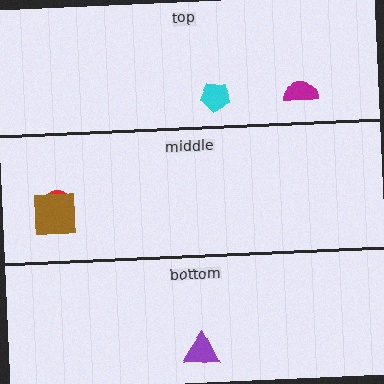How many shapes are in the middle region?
2.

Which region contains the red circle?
The middle region.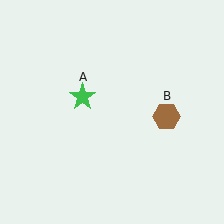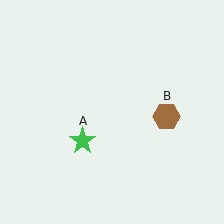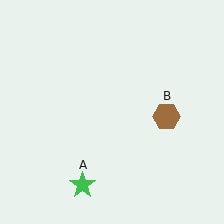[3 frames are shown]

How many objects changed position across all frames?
1 object changed position: green star (object A).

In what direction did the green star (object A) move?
The green star (object A) moved down.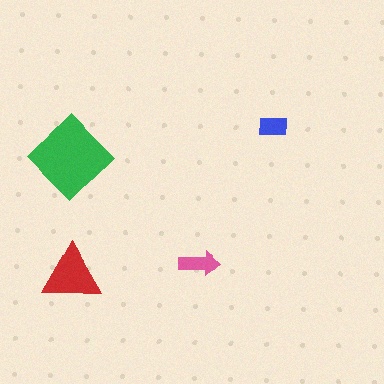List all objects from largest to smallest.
The green diamond, the red triangle, the pink arrow, the blue rectangle.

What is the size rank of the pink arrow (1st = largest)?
3rd.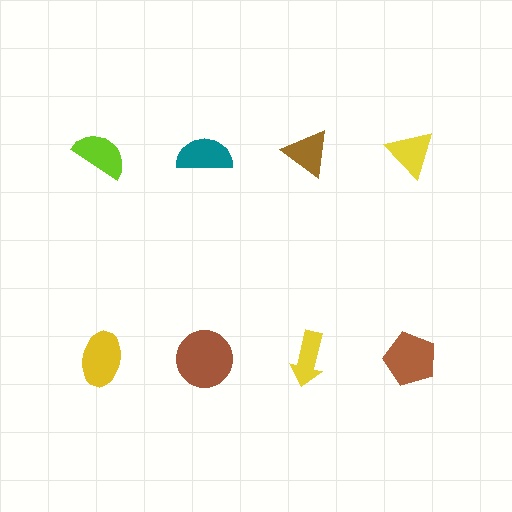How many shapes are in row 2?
4 shapes.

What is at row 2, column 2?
A brown circle.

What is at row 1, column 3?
A brown triangle.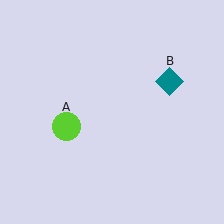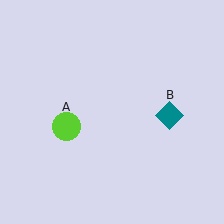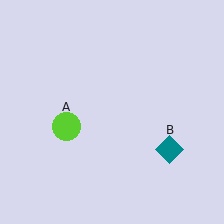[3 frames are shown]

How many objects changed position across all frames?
1 object changed position: teal diamond (object B).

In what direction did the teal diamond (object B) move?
The teal diamond (object B) moved down.